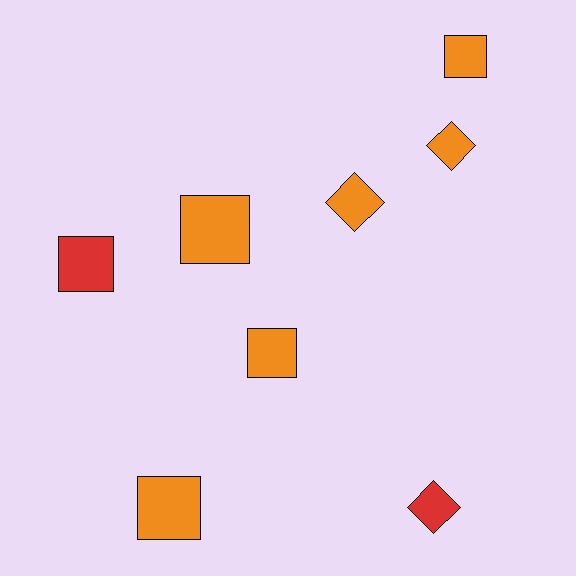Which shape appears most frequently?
Square, with 5 objects.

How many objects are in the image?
There are 8 objects.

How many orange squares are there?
There are 4 orange squares.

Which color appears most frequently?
Orange, with 6 objects.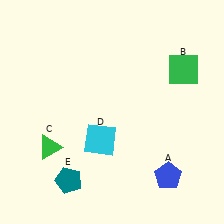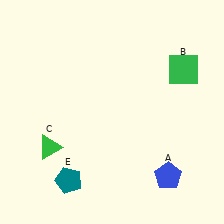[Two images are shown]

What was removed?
The cyan square (D) was removed in Image 2.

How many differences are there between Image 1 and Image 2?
There is 1 difference between the two images.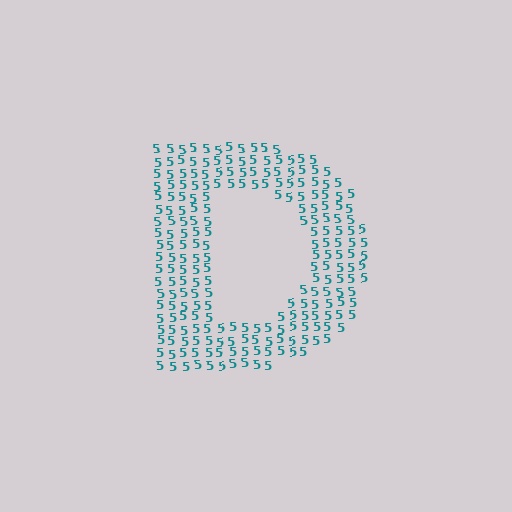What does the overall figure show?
The overall figure shows the letter D.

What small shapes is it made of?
It is made of small digit 5's.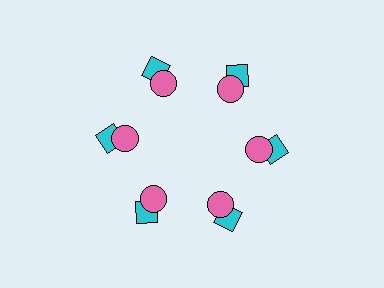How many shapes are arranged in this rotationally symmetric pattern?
There are 12 shapes, arranged in 6 groups of 2.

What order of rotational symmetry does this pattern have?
This pattern has 6-fold rotational symmetry.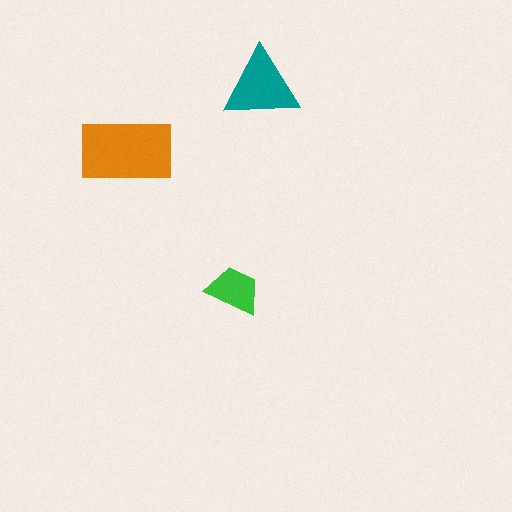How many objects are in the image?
There are 3 objects in the image.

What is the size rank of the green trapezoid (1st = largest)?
3rd.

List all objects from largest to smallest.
The orange rectangle, the teal triangle, the green trapezoid.